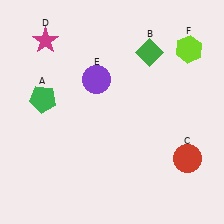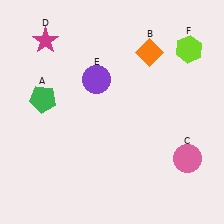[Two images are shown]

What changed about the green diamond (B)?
In Image 1, B is green. In Image 2, it changed to orange.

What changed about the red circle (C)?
In Image 1, C is red. In Image 2, it changed to pink.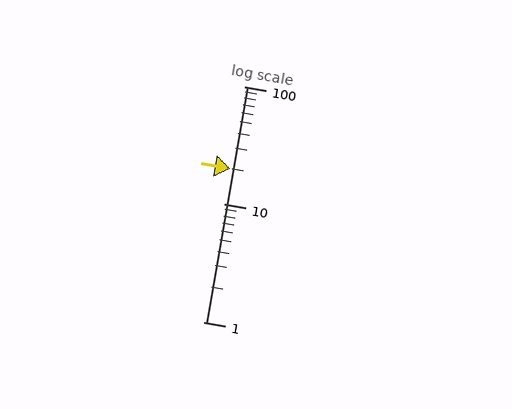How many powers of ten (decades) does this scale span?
The scale spans 2 decades, from 1 to 100.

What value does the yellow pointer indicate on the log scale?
The pointer indicates approximately 20.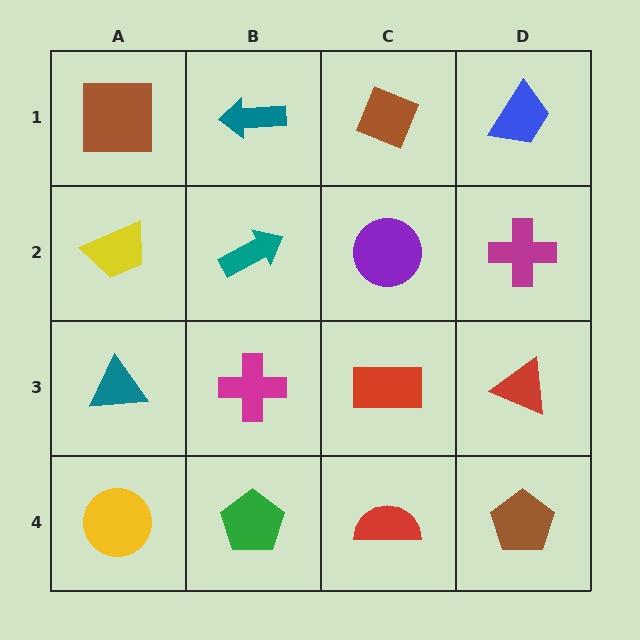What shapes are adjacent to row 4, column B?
A magenta cross (row 3, column B), a yellow circle (row 4, column A), a red semicircle (row 4, column C).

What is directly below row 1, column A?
A yellow trapezoid.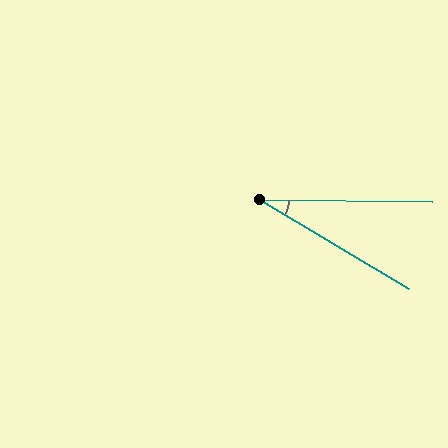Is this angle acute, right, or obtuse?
It is acute.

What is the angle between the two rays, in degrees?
Approximately 30 degrees.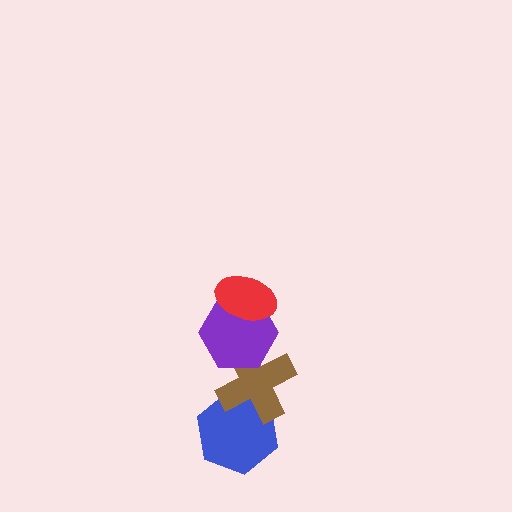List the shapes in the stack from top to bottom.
From top to bottom: the red ellipse, the purple hexagon, the brown cross, the blue hexagon.